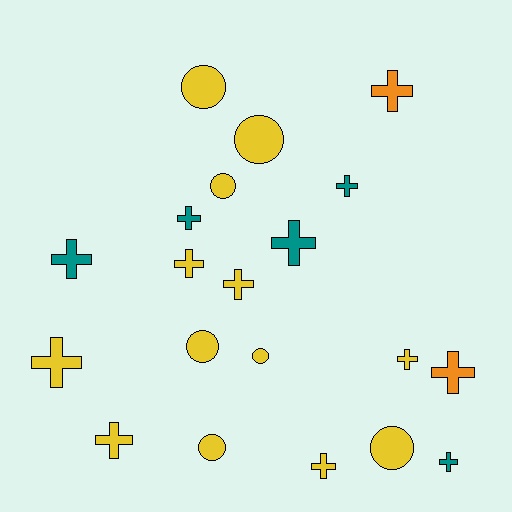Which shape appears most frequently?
Cross, with 13 objects.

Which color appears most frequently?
Yellow, with 13 objects.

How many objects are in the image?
There are 20 objects.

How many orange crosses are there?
There are 2 orange crosses.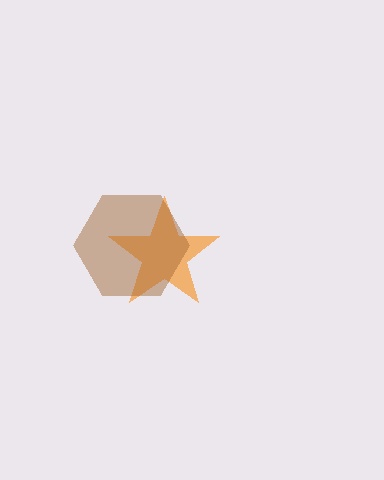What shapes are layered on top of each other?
The layered shapes are: an orange star, a brown hexagon.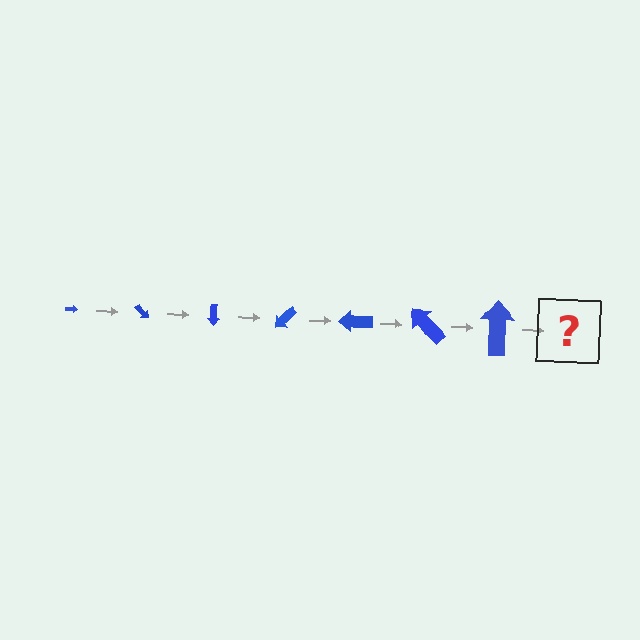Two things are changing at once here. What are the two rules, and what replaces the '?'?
The two rules are that the arrow grows larger each step and it rotates 45 degrees each step. The '?' should be an arrow, larger than the previous one and rotated 315 degrees from the start.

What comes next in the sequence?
The next element should be an arrow, larger than the previous one and rotated 315 degrees from the start.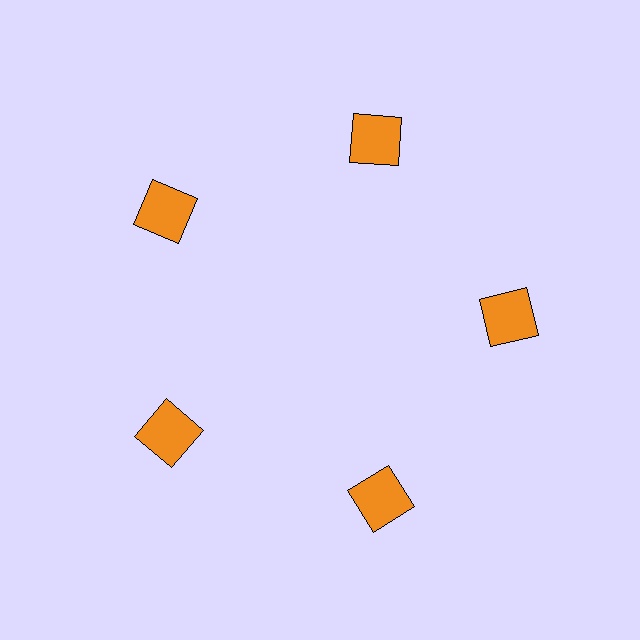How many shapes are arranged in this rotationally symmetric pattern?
There are 5 shapes, arranged in 5 groups of 1.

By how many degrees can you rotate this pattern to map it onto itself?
The pattern maps onto itself every 72 degrees of rotation.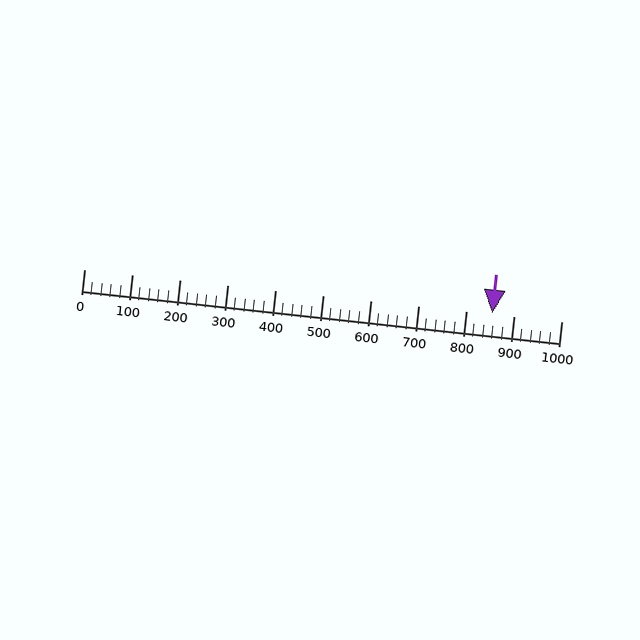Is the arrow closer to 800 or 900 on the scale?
The arrow is closer to 900.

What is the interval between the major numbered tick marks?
The major tick marks are spaced 100 units apart.